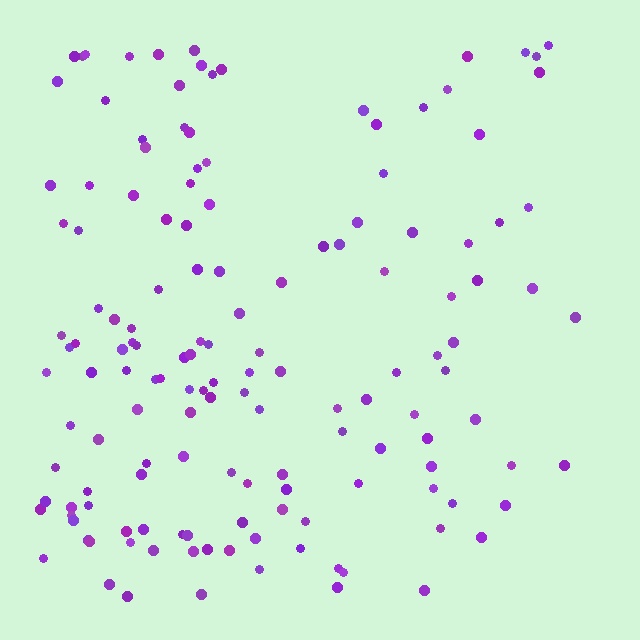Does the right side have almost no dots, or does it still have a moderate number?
Still a moderate number, just noticeably fewer than the left.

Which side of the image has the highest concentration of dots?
The left.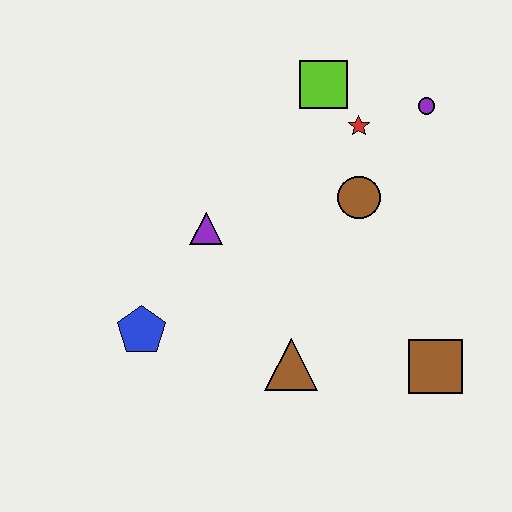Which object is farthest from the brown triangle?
The purple circle is farthest from the brown triangle.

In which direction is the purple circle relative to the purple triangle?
The purple circle is to the right of the purple triangle.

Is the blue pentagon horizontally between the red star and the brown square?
No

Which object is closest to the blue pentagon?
The purple triangle is closest to the blue pentagon.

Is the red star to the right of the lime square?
Yes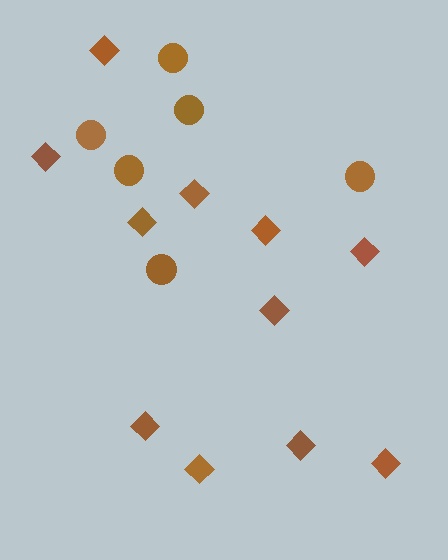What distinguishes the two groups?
There are 2 groups: one group of diamonds (11) and one group of circles (6).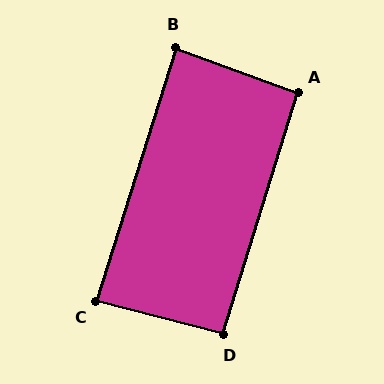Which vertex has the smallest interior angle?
C, at approximately 87 degrees.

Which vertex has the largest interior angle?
A, at approximately 93 degrees.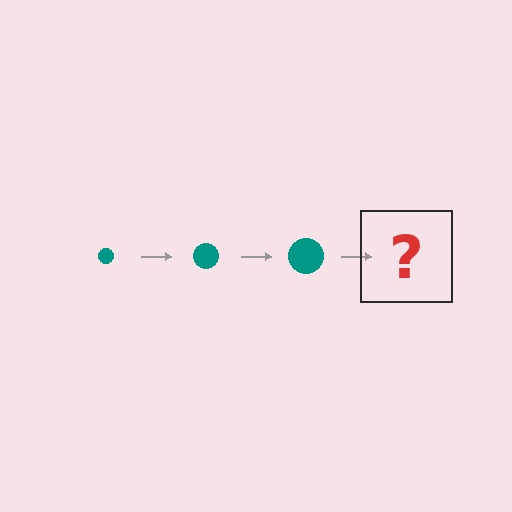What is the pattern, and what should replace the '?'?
The pattern is that the circle gets progressively larger each step. The '?' should be a teal circle, larger than the previous one.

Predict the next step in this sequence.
The next step is a teal circle, larger than the previous one.